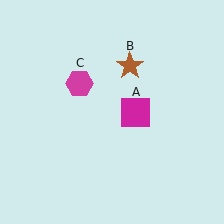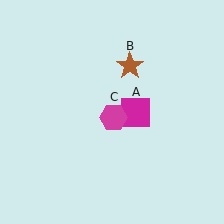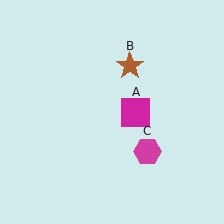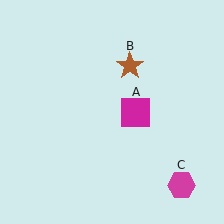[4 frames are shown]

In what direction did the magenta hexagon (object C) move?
The magenta hexagon (object C) moved down and to the right.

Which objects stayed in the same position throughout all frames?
Magenta square (object A) and brown star (object B) remained stationary.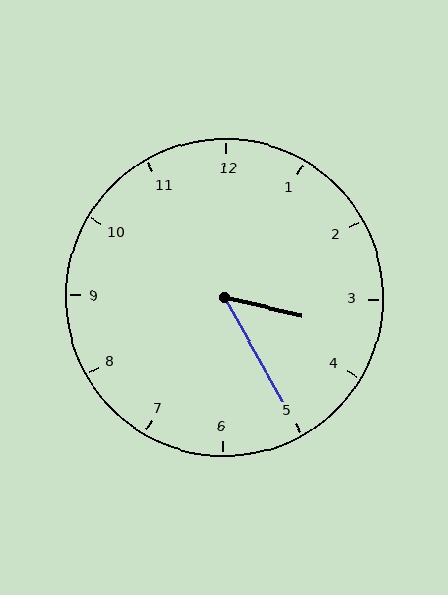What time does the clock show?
3:25.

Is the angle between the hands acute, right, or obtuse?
It is acute.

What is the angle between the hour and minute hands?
Approximately 48 degrees.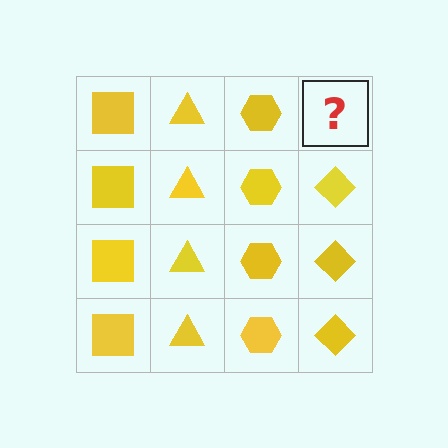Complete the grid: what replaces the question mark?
The question mark should be replaced with a yellow diamond.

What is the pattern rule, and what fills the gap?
The rule is that each column has a consistent shape. The gap should be filled with a yellow diamond.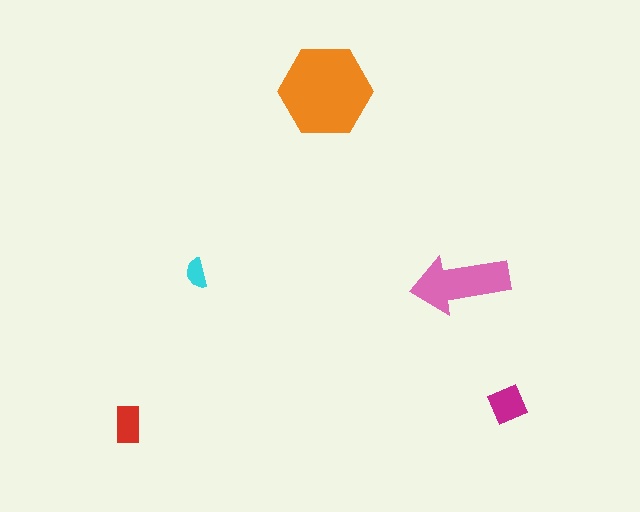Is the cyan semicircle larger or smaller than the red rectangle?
Smaller.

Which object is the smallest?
The cyan semicircle.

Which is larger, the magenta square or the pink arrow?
The pink arrow.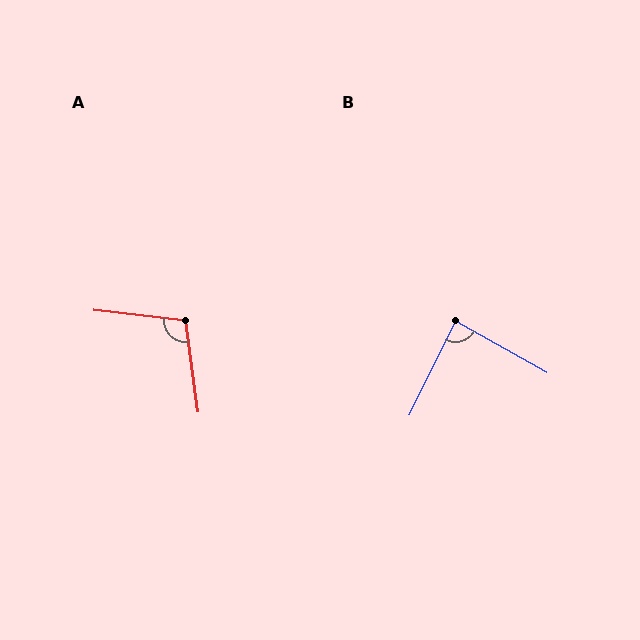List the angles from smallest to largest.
B (87°), A (104°).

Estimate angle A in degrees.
Approximately 104 degrees.